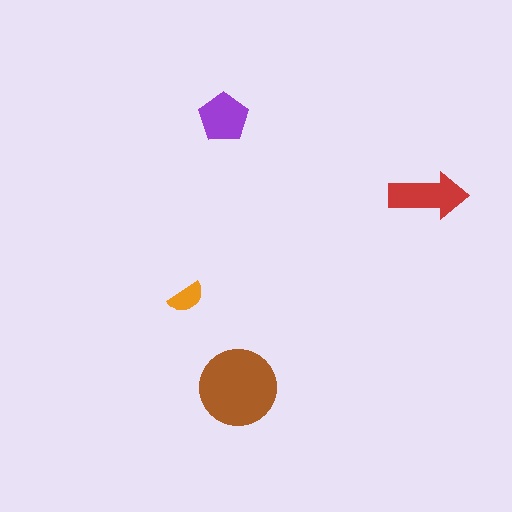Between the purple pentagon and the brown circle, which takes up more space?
The brown circle.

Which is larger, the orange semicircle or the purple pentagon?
The purple pentagon.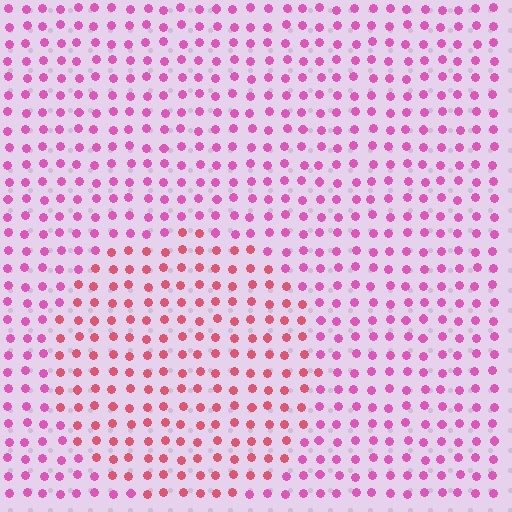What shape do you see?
I see a circle.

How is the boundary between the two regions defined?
The boundary is defined purely by a slight shift in hue (about 31 degrees). Spacing, size, and orientation are identical on both sides.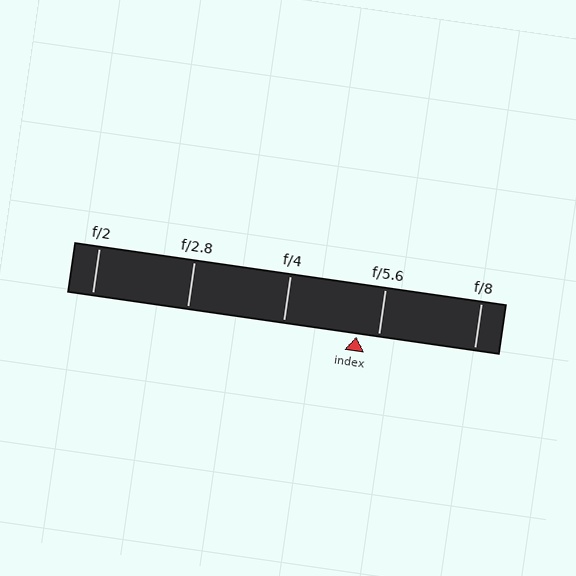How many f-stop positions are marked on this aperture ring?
There are 5 f-stop positions marked.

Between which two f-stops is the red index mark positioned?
The index mark is between f/4 and f/5.6.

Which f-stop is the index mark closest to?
The index mark is closest to f/5.6.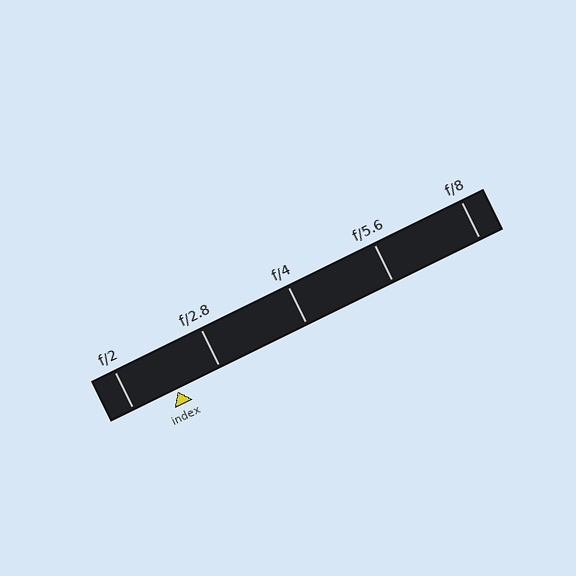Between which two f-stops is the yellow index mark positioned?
The index mark is between f/2 and f/2.8.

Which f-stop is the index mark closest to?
The index mark is closest to f/2.8.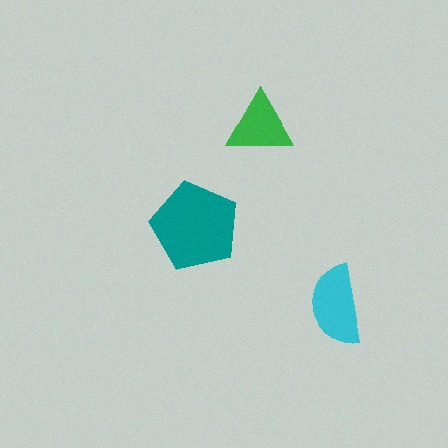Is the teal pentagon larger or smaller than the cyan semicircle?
Larger.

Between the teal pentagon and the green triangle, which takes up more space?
The teal pentagon.